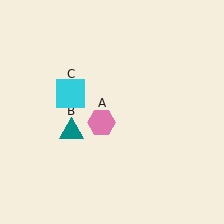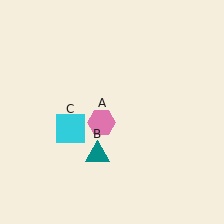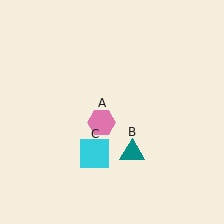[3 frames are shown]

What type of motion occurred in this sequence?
The teal triangle (object B), cyan square (object C) rotated counterclockwise around the center of the scene.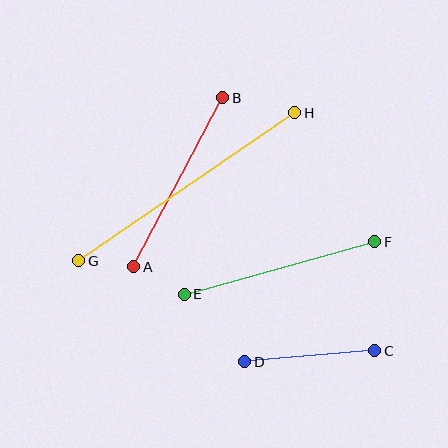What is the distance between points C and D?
The distance is approximately 131 pixels.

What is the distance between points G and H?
The distance is approximately 262 pixels.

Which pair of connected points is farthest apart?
Points G and H are farthest apart.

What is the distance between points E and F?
The distance is approximately 197 pixels.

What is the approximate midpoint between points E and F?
The midpoint is at approximately (280, 268) pixels.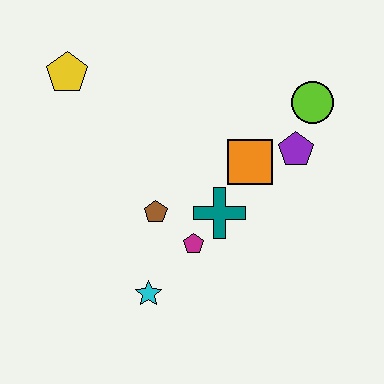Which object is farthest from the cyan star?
The lime circle is farthest from the cyan star.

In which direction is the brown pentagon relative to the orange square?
The brown pentagon is to the left of the orange square.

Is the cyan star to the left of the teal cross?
Yes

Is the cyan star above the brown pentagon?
No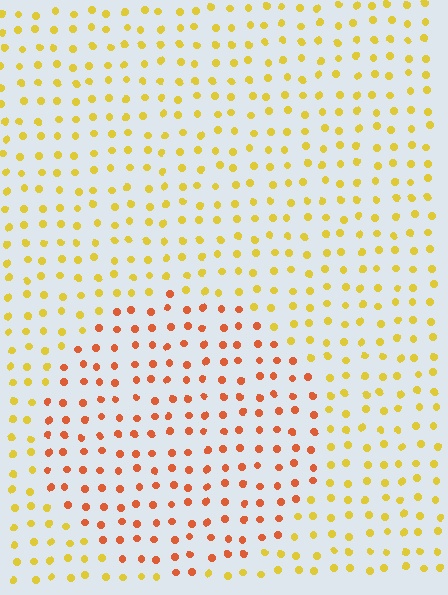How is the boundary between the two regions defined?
The boundary is defined purely by a slight shift in hue (about 39 degrees). Spacing, size, and orientation are identical on both sides.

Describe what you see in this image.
The image is filled with small yellow elements in a uniform arrangement. A circle-shaped region is visible where the elements are tinted to a slightly different hue, forming a subtle color boundary.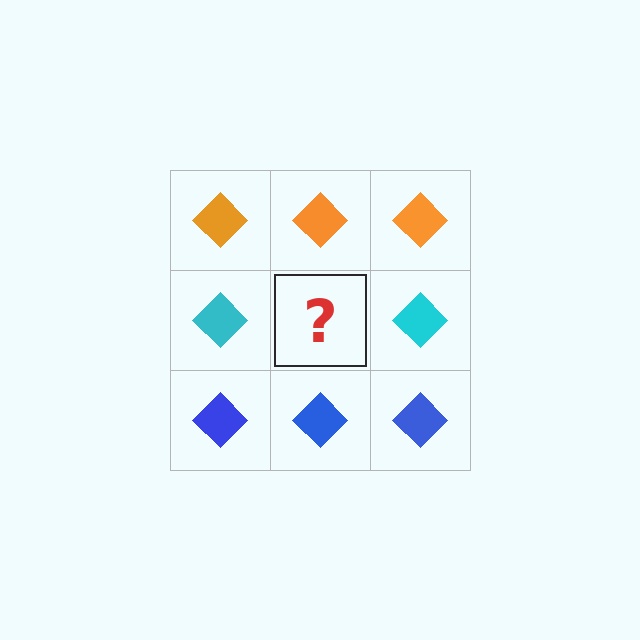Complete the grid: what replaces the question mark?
The question mark should be replaced with a cyan diamond.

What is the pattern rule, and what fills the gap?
The rule is that each row has a consistent color. The gap should be filled with a cyan diamond.